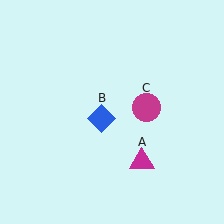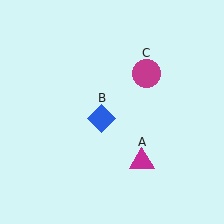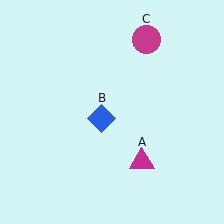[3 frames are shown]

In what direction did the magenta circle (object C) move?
The magenta circle (object C) moved up.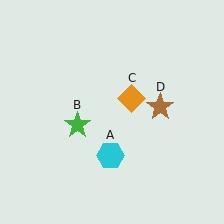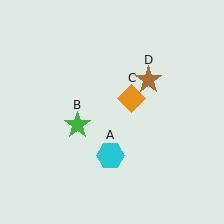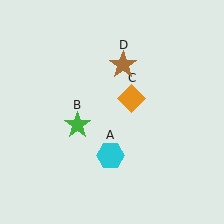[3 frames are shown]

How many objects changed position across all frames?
1 object changed position: brown star (object D).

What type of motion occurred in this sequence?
The brown star (object D) rotated counterclockwise around the center of the scene.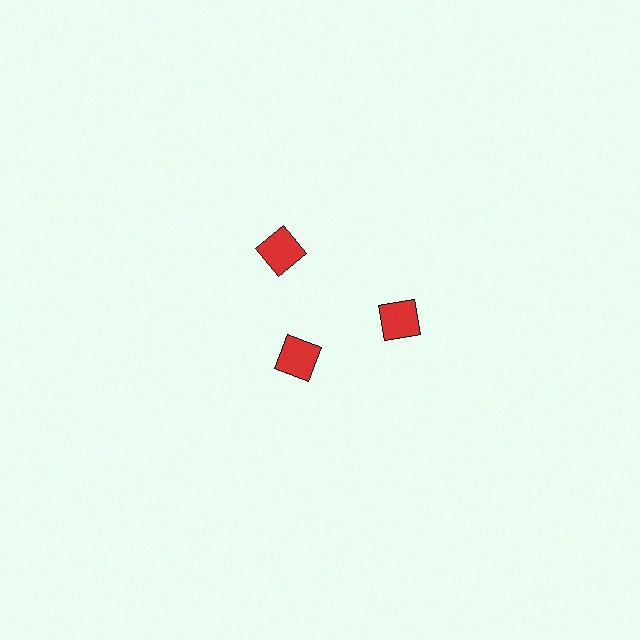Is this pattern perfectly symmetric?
No. The 3 red squares are arranged in a ring, but one element near the 7 o'clock position is pulled inward toward the center, breaking the 3-fold rotational symmetry.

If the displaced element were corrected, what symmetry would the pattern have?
It would have 3-fold rotational symmetry — the pattern would map onto itself every 120 degrees.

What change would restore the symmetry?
The symmetry would be restored by moving it outward, back onto the ring so that all 3 squares sit at equal angles and equal distance from the center.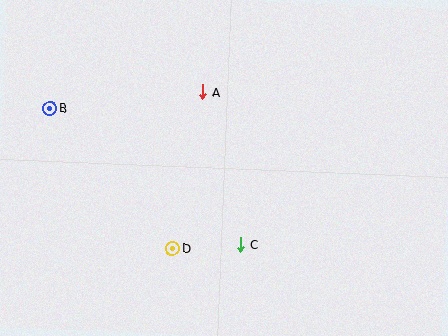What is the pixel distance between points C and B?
The distance between C and B is 234 pixels.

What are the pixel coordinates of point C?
Point C is at (240, 245).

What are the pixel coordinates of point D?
Point D is at (173, 248).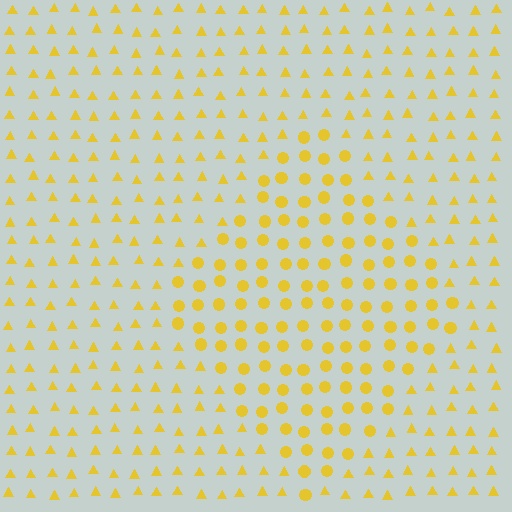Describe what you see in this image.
The image is filled with small yellow elements arranged in a uniform grid. A diamond-shaped region contains circles, while the surrounding area contains triangles. The boundary is defined purely by the change in element shape.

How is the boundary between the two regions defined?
The boundary is defined by a change in element shape: circles inside vs. triangles outside. All elements share the same color and spacing.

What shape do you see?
I see a diamond.